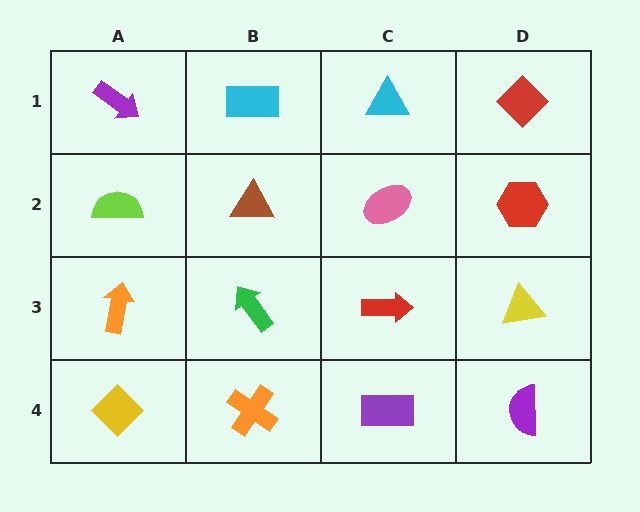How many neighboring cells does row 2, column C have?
4.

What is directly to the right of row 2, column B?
A pink ellipse.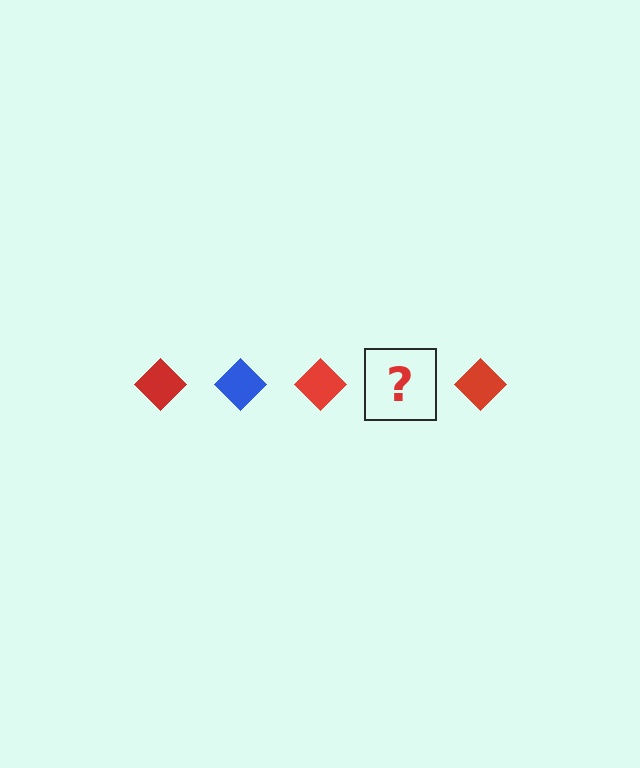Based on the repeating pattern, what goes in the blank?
The blank should be a blue diamond.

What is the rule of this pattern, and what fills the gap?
The rule is that the pattern cycles through red, blue diamonds. The gap should be filled with a blue diamond.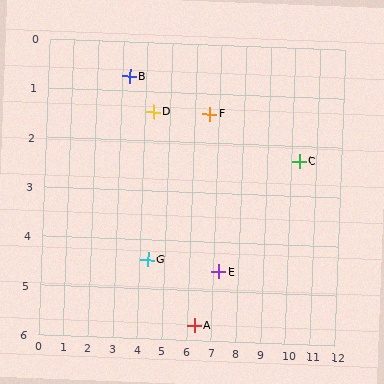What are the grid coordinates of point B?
Point B is at approximately (3.3, 0.7).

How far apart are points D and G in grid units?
Points D and G are about 3.0 grid units apart.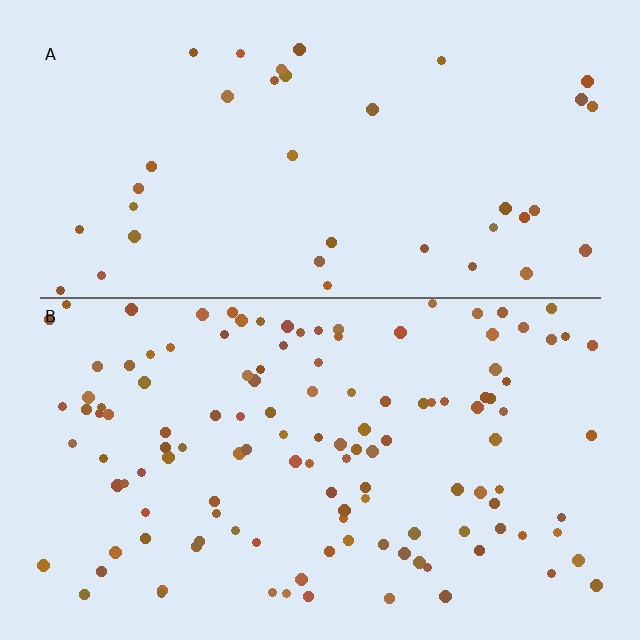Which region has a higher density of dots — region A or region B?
B (the bottom).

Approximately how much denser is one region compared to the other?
Approximately 3.3× — region B over region A.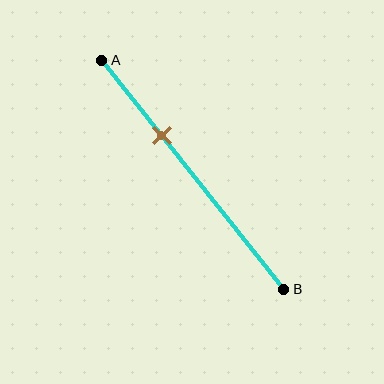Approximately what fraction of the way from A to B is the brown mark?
The brown mark is approximately 35% of the way from A to B.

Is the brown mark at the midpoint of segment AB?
No, the mark is at about 35% from A, not at the 50% midpoint.